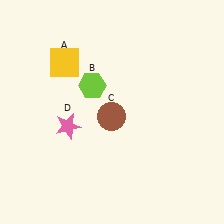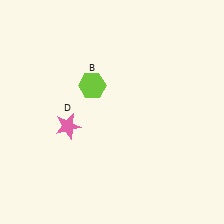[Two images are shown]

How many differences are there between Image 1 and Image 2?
There are 2 differences between the two images.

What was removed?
The yellow square (A), the brown circle (C) were removed in Image 2.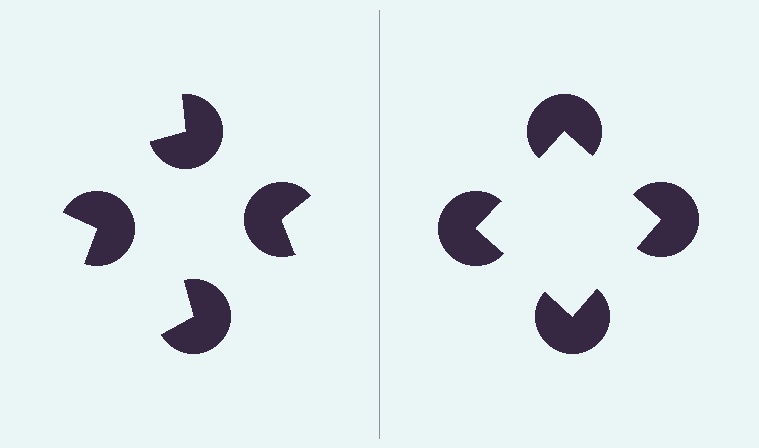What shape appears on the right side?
An illusory square.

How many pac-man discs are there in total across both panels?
8 — 4 on each side.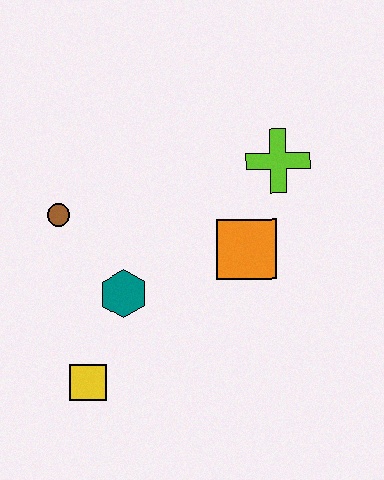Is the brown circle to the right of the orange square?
No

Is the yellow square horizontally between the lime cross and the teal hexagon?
No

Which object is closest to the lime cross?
The orange square is closest to the lime cross.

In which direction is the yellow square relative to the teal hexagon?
The yellow square is below the teal hexagon.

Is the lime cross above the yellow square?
Yes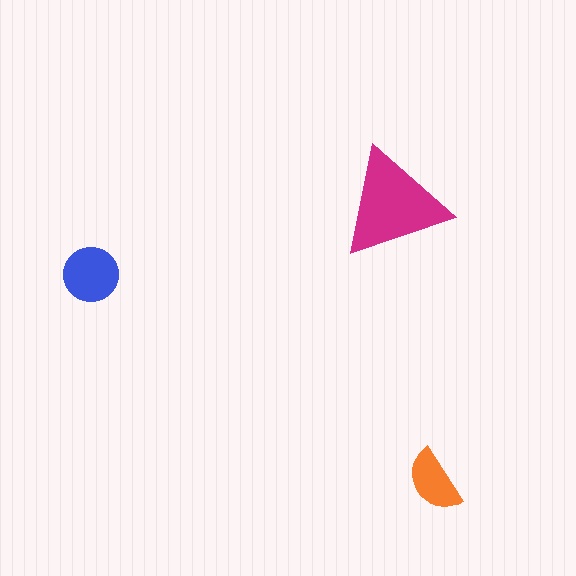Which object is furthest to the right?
The orange semicircle is rightmost.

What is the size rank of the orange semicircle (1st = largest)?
3rd.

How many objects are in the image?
There are 3 objects in the image.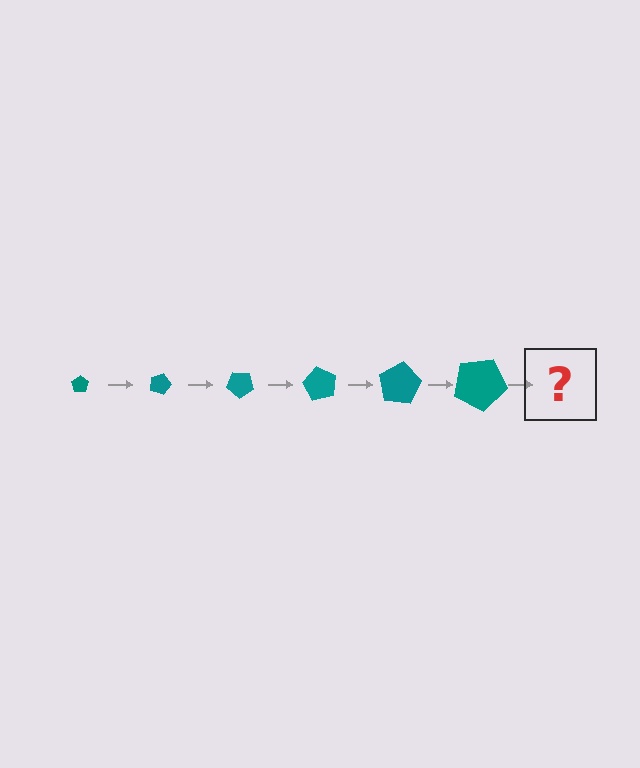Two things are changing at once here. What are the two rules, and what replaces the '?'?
The two rules are that the pentagon grows larger each step and it rotates 20 degrees each step. The '?' should be a pentagon, larger than the previous one and rotated 120 degrees from the start.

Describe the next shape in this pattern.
It should be a pentagon, larger than the previous one and rotated 120 degrees from the start.